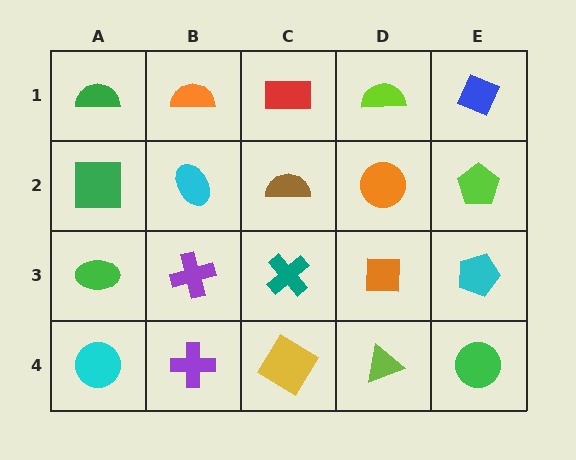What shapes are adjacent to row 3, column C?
A brown semicircle (row 2, column C), a yellow diamond (row 4, column C), a purple cross (row 3, column B), an orange square (row 3, column D).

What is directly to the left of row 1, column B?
A green semicircle.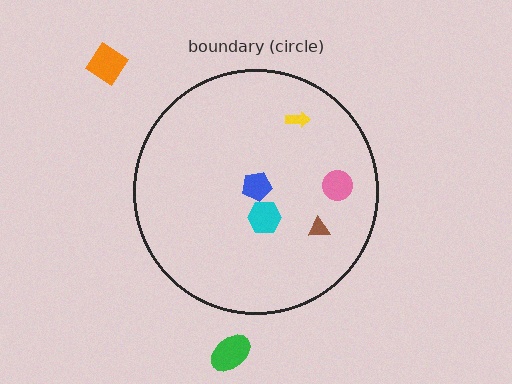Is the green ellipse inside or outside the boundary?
Outside.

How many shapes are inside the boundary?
5 inside, 2 outside.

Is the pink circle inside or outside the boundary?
Inside.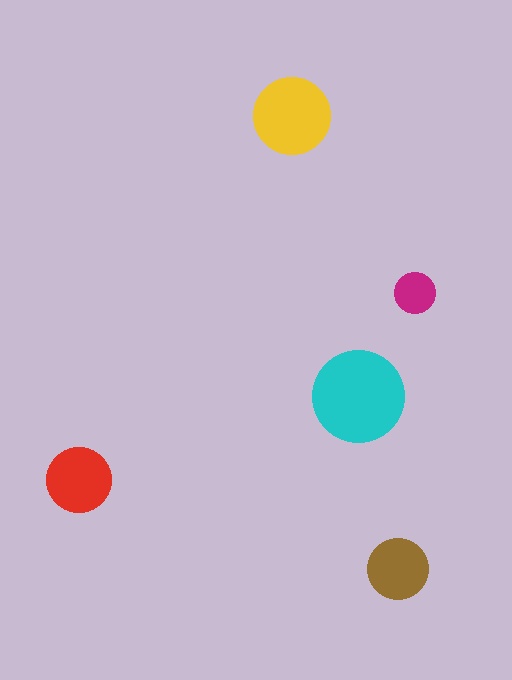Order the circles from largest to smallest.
the cyan one, the yellow one, the red one, the brown one, the magenta one.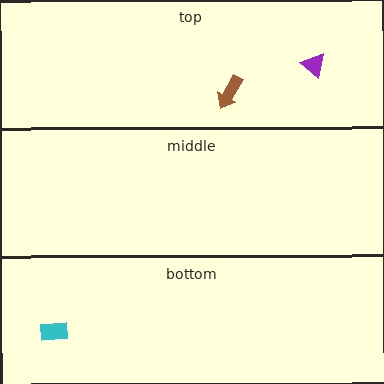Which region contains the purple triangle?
The top region.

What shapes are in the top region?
The brown arrow, the purple triangle.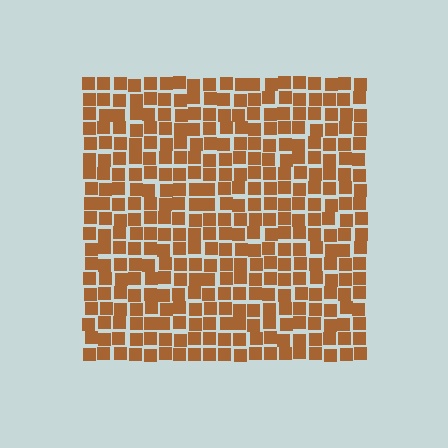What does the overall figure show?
The overall figure shows a square.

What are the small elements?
The small elements are squares.